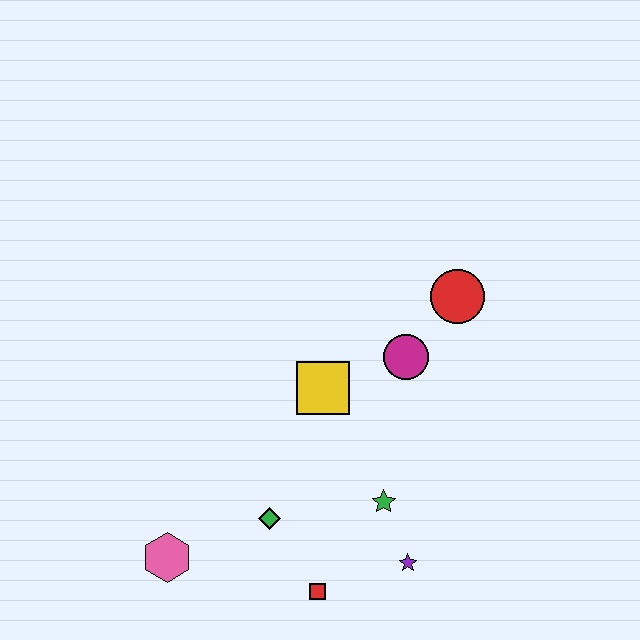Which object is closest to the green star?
The purple star is closest to the green star.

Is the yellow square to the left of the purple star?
Yes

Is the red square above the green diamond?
No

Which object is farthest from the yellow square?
The pink hexagon is farthest from the yellow square.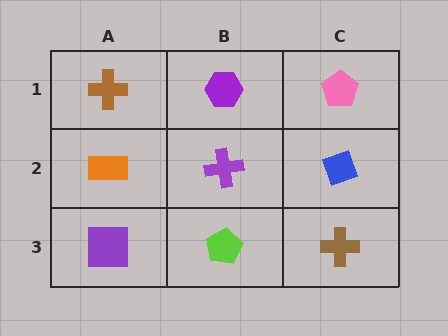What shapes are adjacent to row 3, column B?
A purple cross (row 2, column B), a purple square (row 3, column A), a brown cross (row 3, column C).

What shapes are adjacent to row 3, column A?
An orange rectangle (row 2, column A), a lime pentagon (row 3, column B).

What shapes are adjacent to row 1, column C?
A blue diamond (row 2, column C), a purple hexagon (row 1, column B).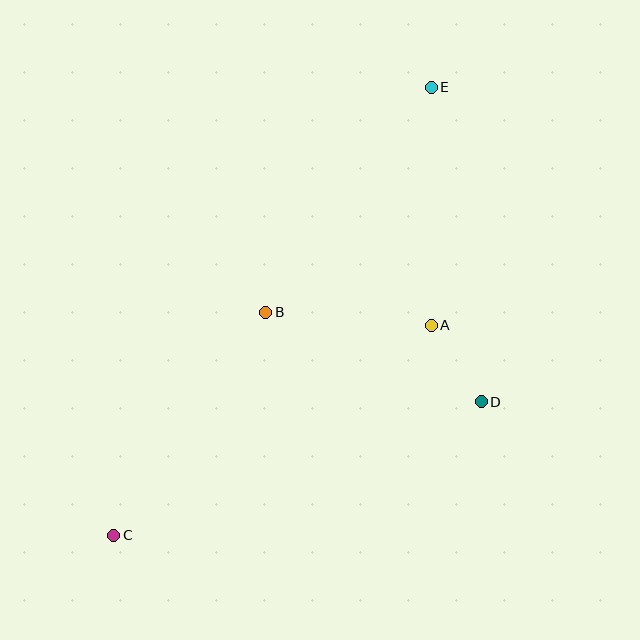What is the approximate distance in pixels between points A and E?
The distance between A and E is approximately 238 pixels.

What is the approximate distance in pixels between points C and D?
The distance between C and D is approximately 391 pixels.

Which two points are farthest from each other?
Points C and E are farthest from each other.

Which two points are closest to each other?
Points A and D are closest to each other.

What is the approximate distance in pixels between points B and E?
The distance between B and E is approximately 279 pixels.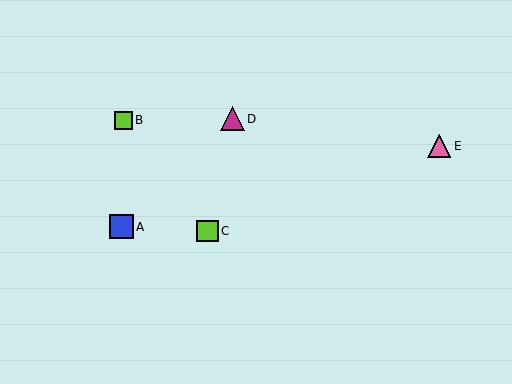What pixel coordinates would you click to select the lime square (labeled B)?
Click at (123, 120) to select the lime square B.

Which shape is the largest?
The blue square (labeled A) is the largest.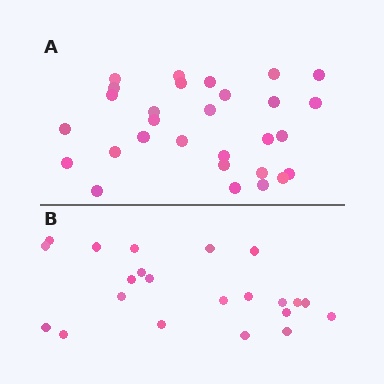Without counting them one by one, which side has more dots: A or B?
Region A (the top region) has more dots.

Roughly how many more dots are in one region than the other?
Region A has roughly 8 or so more dots than region B.